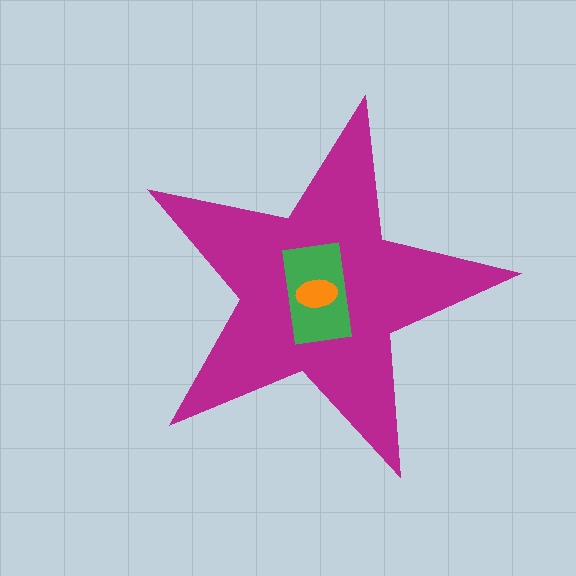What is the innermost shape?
The orange ellipse.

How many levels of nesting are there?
3.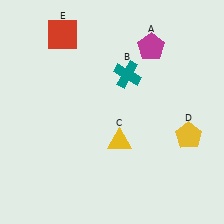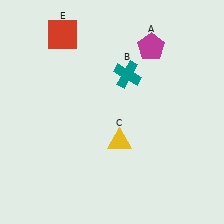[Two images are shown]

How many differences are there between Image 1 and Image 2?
There is 1 difference between the two images.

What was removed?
The yellow pentagon (D) was removed in Image 2.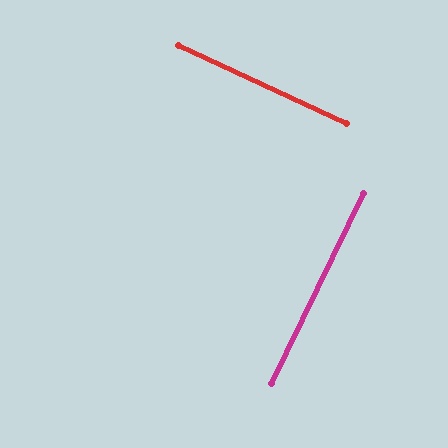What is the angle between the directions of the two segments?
Approximately 89 degrees.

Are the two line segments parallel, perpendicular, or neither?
Perpendicular — they meet at approximately 89°.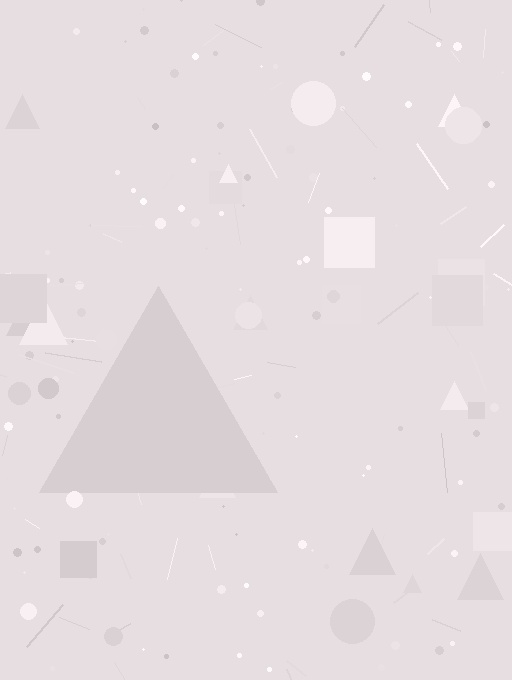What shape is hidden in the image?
A triangle is hidden in the image.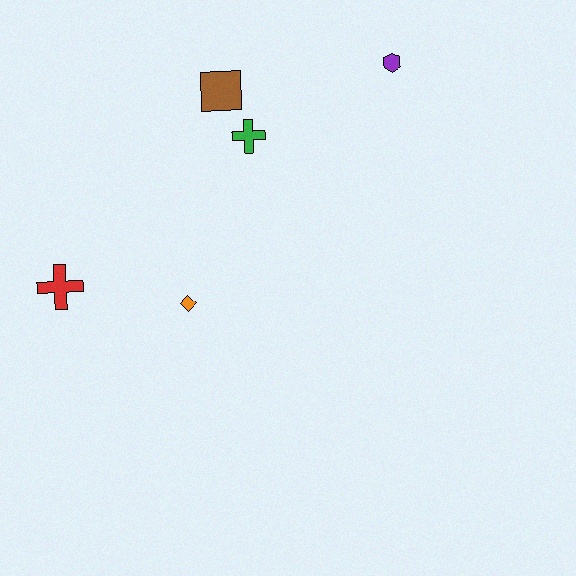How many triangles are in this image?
There are no triangles.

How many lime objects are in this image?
There are no lime objects.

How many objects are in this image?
There are 5 objects.